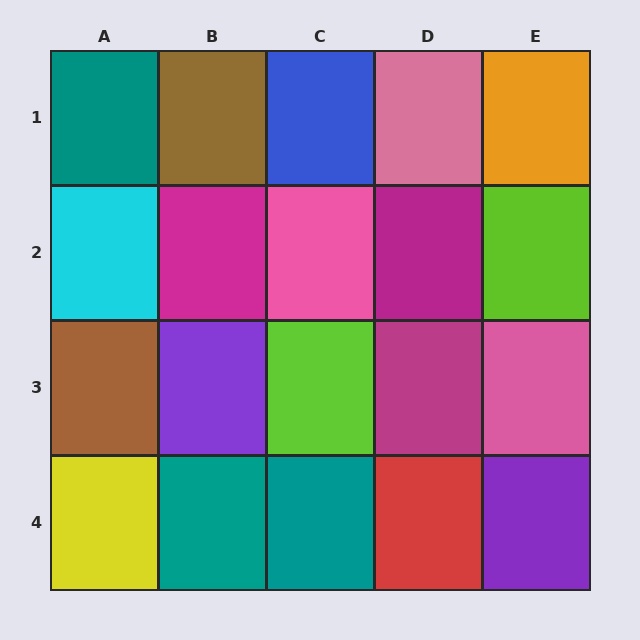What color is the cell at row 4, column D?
Red.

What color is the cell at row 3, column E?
Pink.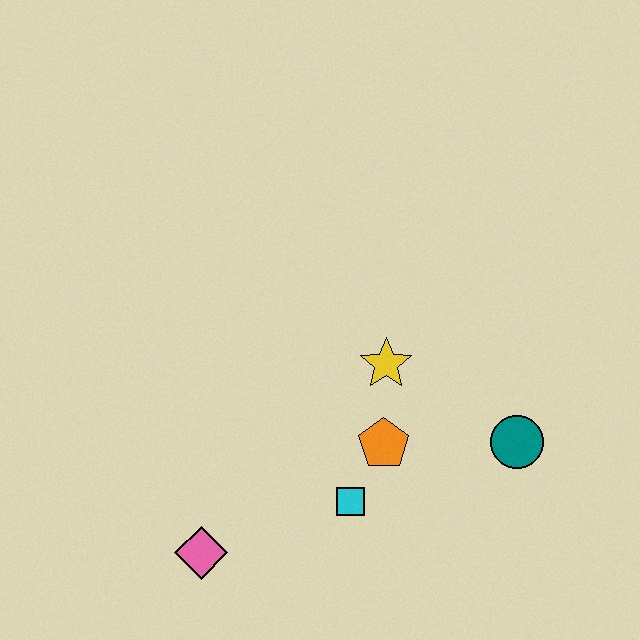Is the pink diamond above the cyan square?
No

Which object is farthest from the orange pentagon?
The pink diamond is farthest from the orange pentagon.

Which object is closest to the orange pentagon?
The cyan square is closest to the orange pentagon.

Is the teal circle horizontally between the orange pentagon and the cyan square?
No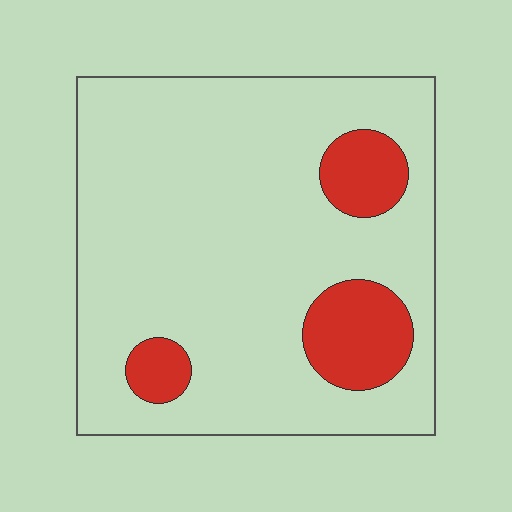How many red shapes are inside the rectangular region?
3.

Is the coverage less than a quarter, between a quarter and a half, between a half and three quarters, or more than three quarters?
Less than a quarter.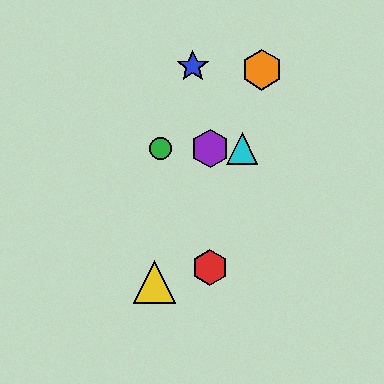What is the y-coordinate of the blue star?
The blue star is at y≈67.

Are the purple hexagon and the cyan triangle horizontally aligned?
Yes, both are at y≈149.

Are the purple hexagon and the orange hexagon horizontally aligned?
No, the purple hexagon is at y≈149 and the orange hexagon is at y≈70.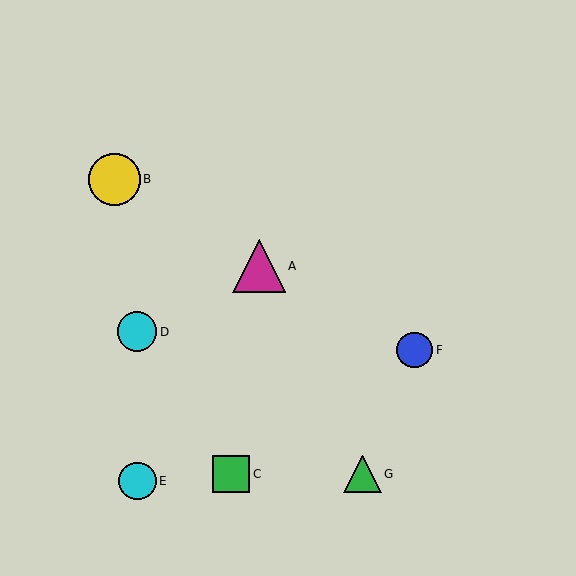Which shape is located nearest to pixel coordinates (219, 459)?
The green square (labeled C) at (231, 474) is nearest to that location.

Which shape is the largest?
The magenta triangle (labeled A) is the largest.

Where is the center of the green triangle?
The center of the green triangle is at (363, 474).